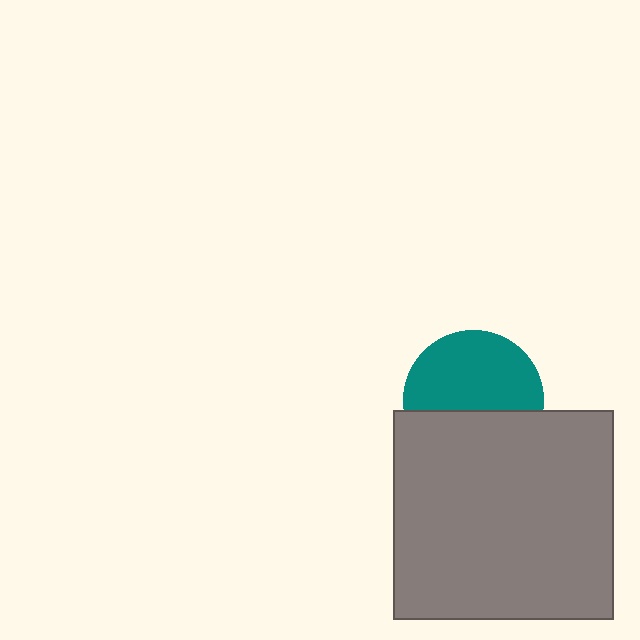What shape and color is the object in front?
The object in front is a gray rectangle.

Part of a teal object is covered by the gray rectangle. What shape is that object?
It is a circle.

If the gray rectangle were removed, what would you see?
You would see the complete teal circle.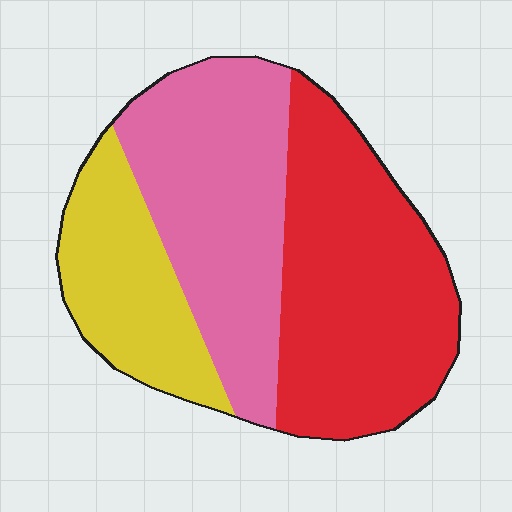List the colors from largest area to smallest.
From largest to smallest: red, pink, yellow.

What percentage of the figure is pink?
Pink takes up between a quarter and a half of the figure.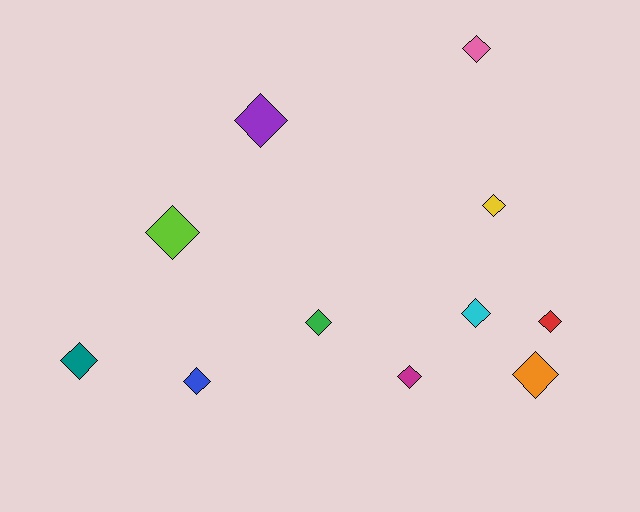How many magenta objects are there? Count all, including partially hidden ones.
There is 1 magenta object.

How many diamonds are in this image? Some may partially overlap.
There are 11 diamonds.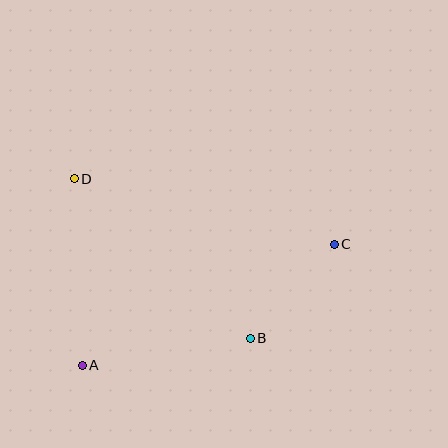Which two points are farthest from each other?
Points A and C are farthest from each other.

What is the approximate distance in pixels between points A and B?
The distance between A and B is approximately 170 pixels.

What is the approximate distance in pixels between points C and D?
The distance between C and D is approximately 268 pixels.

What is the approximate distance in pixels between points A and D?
The distance between A and D is approximately 187 pixels.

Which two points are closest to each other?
Points B and C are closest to each other.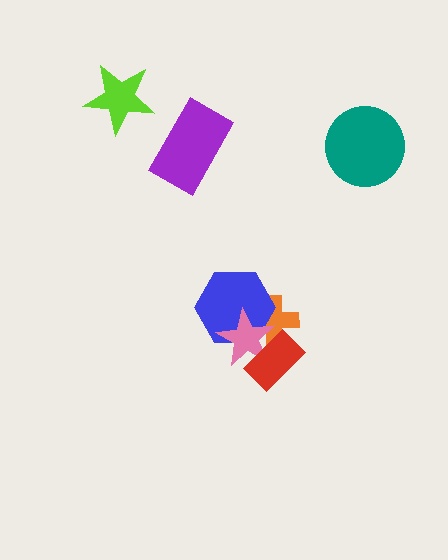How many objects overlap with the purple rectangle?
0 objects overlap with the purple rectangle.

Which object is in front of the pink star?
The red rectangle is in front of the pink star.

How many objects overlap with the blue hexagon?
2 objects overlap with the blue hexagon.